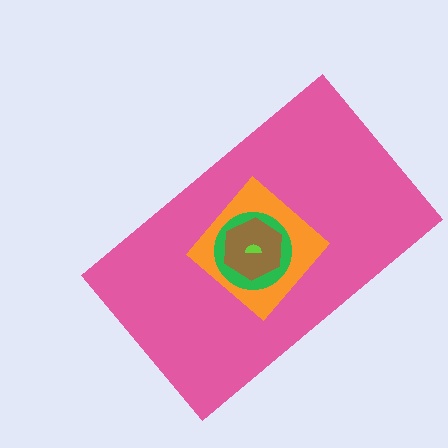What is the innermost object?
The lime semicircle.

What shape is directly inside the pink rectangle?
The orange diamond.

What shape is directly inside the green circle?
The brown hexagon.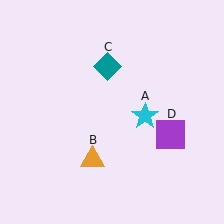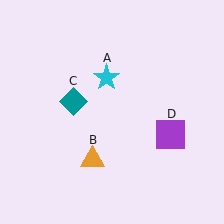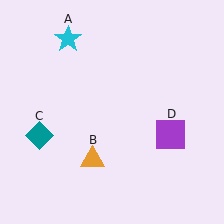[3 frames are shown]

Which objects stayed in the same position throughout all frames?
Orange triangle (object B) and purple square (object D) remained stationary.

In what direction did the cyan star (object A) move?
The cyan star (object A) moved up and to the left.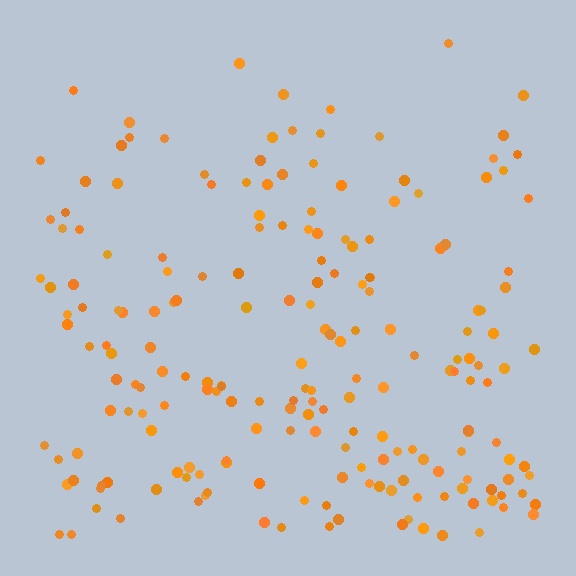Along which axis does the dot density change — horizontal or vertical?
Vertical.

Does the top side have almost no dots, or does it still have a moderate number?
Still a moderate number, just noticeably fewer than the bottom.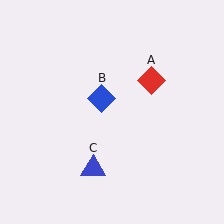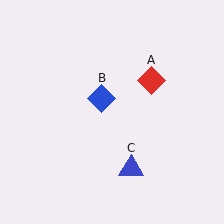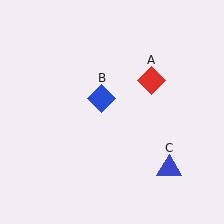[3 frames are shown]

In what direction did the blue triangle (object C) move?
The blue triangle (object C) moved right.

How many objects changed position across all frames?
1 object changed position: blue triangle (object C).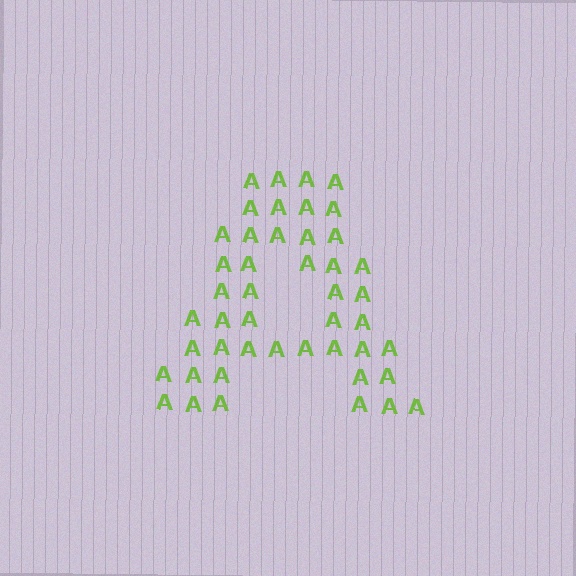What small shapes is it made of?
It is made of small letter A's.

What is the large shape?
The large shape is the letter A.